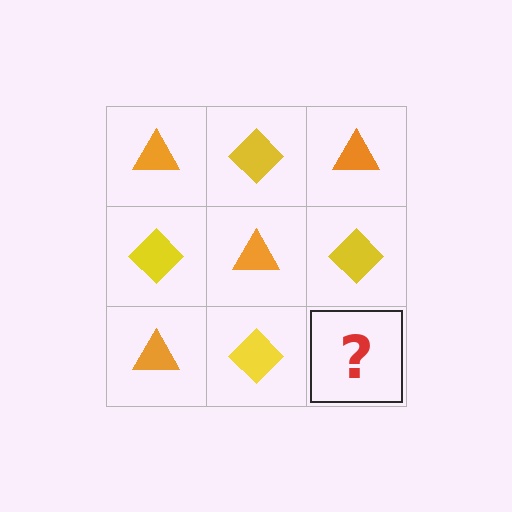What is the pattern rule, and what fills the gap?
The rule is that it alternates orange triangle and yellow diamond in a checkerboard pattern. The gap should be filled with an orange triangle.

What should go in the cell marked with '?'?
The missing cell should contain an orange triangle.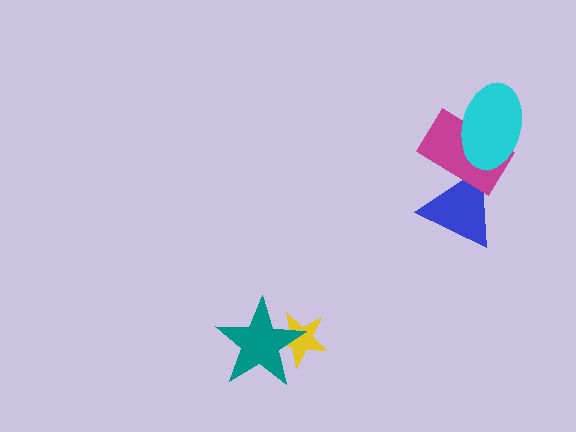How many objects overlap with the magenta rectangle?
2 objects overlap with the magenta rectangle.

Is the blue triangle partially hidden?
Yes, it is partially covered by another shape.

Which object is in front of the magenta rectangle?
The cyan ellipse is in front of the magenta rectangle.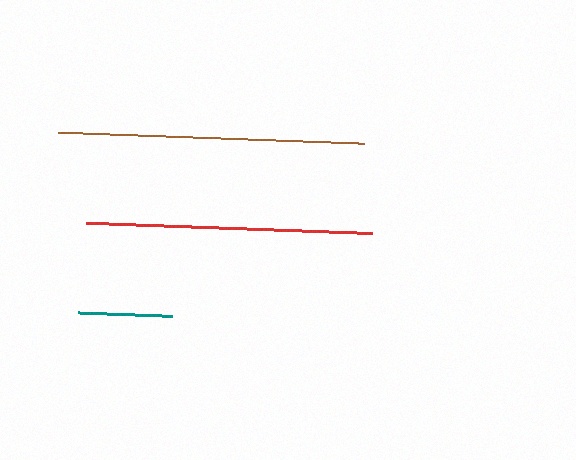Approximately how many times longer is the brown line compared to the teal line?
The brown line is approximately 3.2 times the length of the teal line.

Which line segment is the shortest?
The teal line is the shortest at approximately 94 pixels.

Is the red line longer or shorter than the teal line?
The red line is longer than the teal line.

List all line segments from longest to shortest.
From longest to shortest: brown, red, teal.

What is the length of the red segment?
The red segment is approximately 286 pixels long.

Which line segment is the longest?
The brown line is the longest at approximately 305 pixels.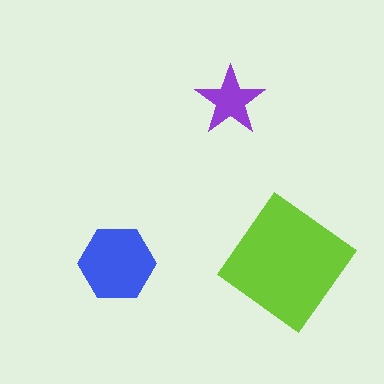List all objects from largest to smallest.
The lime diamond, the blue hexagon, the purple star.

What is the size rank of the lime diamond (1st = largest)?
1st.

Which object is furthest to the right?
The lime diamond is rightmost.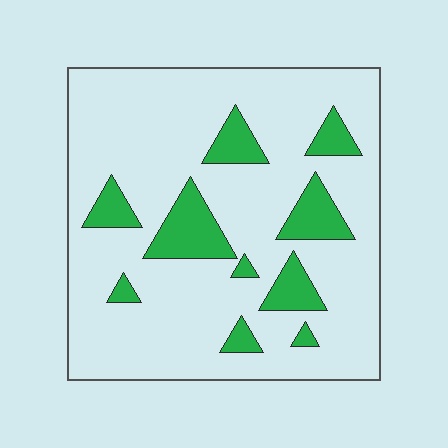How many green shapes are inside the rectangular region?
10.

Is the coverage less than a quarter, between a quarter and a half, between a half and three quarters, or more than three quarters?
Less than a quarter.